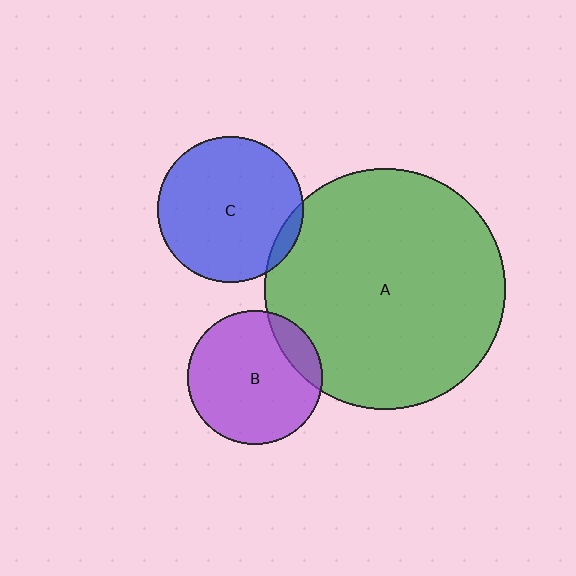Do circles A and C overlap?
Yes.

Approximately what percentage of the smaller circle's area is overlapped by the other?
Approximately 5%.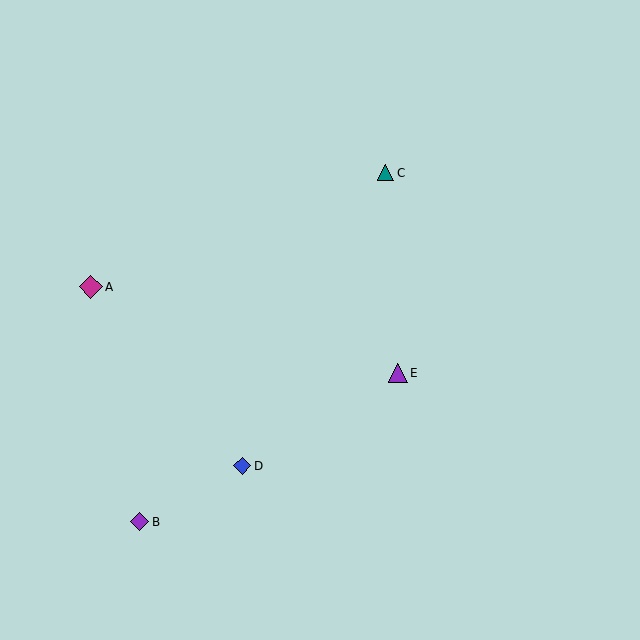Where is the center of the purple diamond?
The center of the purple diamond is at (140, 522).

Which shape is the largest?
The magenta diamond (labeled A) is the largest.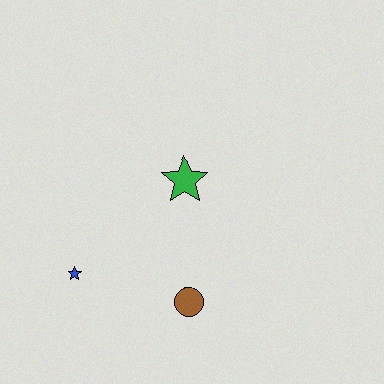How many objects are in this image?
There are 3 objects.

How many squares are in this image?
There are no squares.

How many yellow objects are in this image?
There are no yellow objects.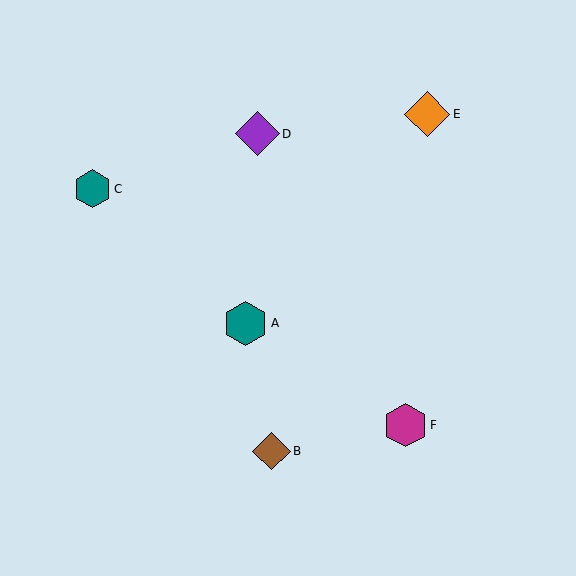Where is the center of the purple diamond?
The center of the purple diamond is at (257, 134).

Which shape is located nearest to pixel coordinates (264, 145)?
The purple diamond (labeled D) at (257, 134) is nearest to that location.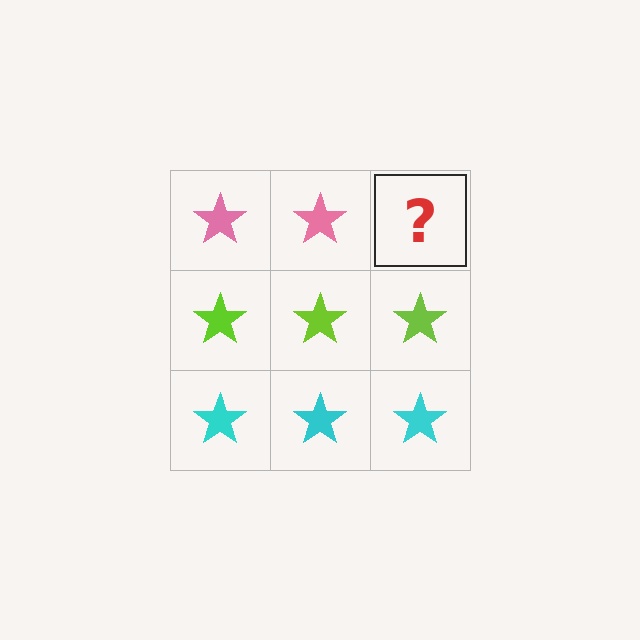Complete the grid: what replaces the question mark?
The question mark should be replaced with a pink star.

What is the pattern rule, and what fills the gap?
The rule is that each row has a consistent color. The gap should be filled with a pink star.